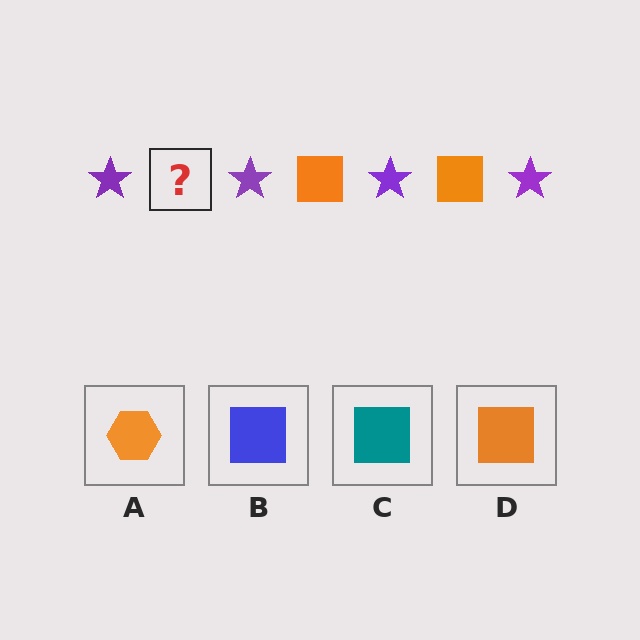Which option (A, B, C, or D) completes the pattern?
D.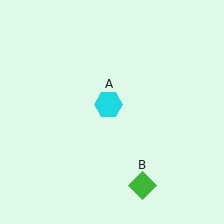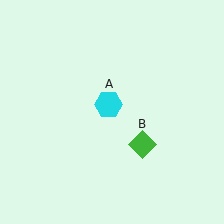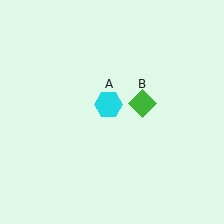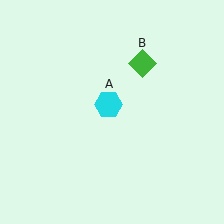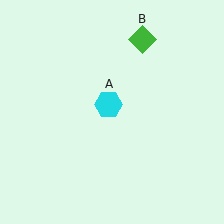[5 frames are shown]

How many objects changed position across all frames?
1 object changed position: green diamond (object B).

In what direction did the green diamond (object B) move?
The green diamond (object B) moved up.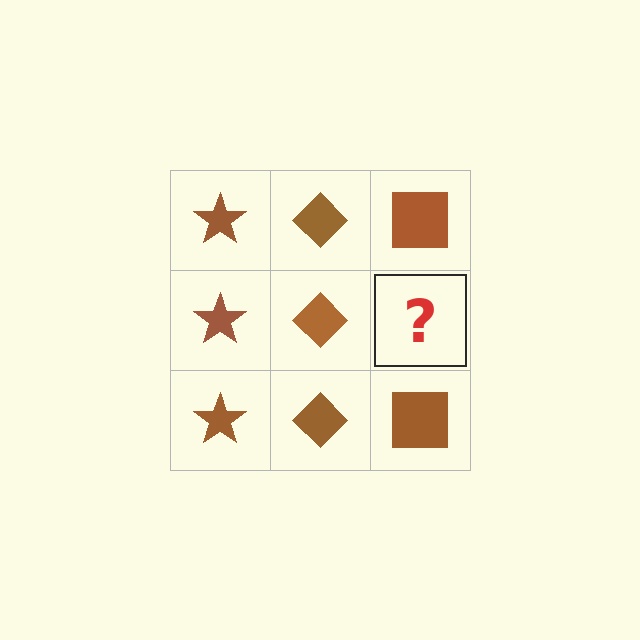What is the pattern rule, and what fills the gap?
The rule is that each column has a consistent shape. The gap should be filled with a brown square.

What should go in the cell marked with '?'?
The missing cell should contain a brown square.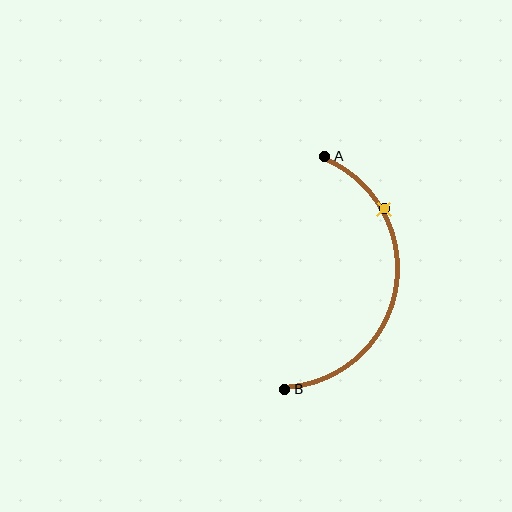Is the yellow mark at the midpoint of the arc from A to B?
No. The yellow mark lies on the arc but is closer to endpoint A. The arc midpoint would be at the point on the curve equidistant along the arc from both A and B.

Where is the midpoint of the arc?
The arc midpoint is the point on the curve farthest from the straight line joining A and B. It sits to the right of that line.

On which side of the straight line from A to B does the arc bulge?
The arc bulges to the right of the straight line connecting A and B.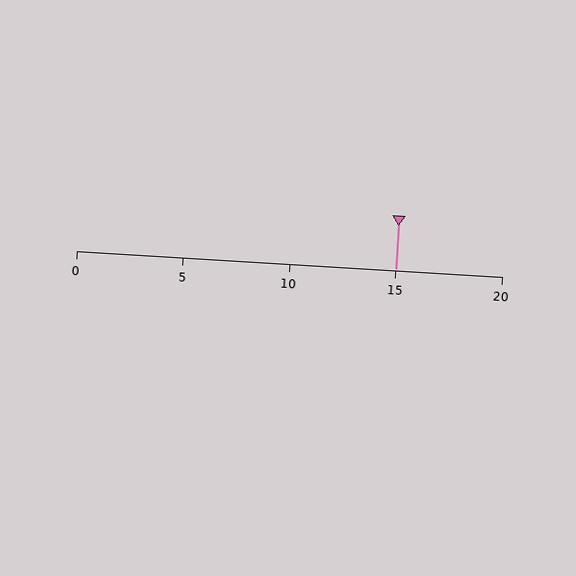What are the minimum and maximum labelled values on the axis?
The axis runs from 0 to 20.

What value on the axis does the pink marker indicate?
The marker indicates approximately 15.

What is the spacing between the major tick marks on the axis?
The major ticks are spaced 5 apart.